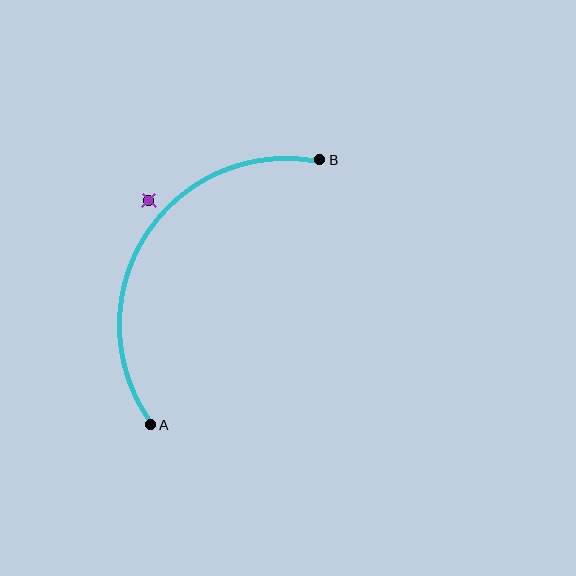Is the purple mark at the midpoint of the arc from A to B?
No — the purple mark does not lie on the arc at all. It sits slightly outside the curve.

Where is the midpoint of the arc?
The arc midpoint is the point on the curve farthest from the straight line joining A and B. It sits to the left of that line.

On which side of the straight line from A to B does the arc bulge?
The arc bulges to the left of the straight line connecting A and B.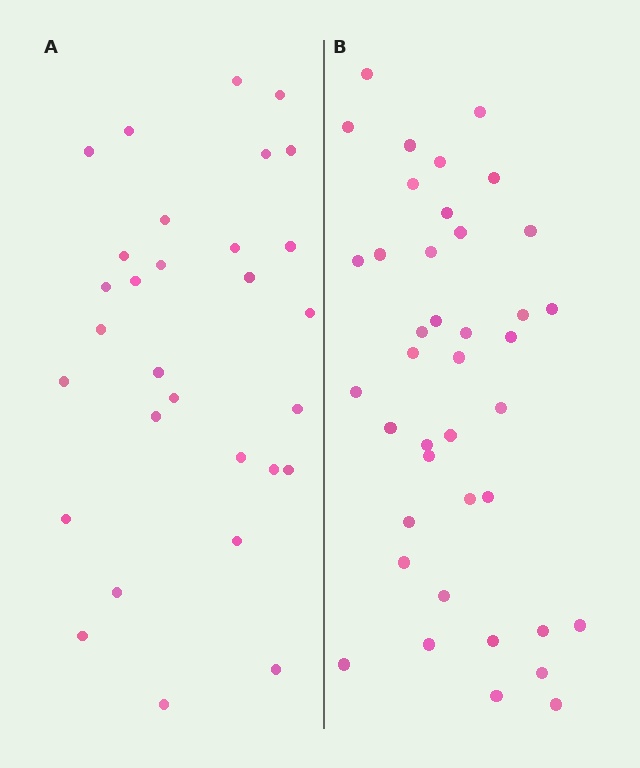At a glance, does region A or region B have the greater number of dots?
Region B (the right region) has more dots.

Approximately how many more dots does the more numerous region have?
Region B has roughly 10 or so more dots than region A.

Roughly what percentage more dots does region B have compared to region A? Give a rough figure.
About 35% more.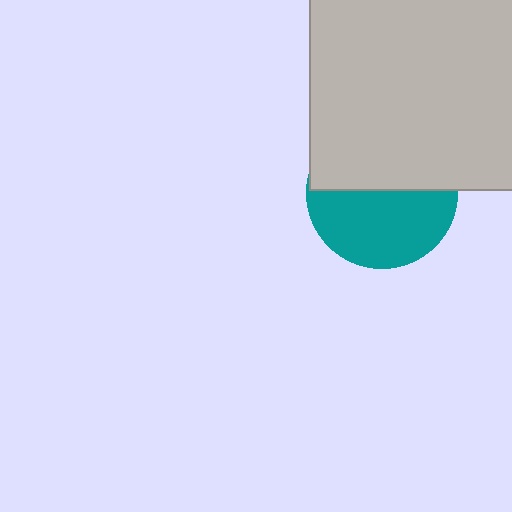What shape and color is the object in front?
The object in front is a light gray rectangle.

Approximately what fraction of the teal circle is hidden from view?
Roughly 48% of the teal circle is hidden behind the light gray rectangle.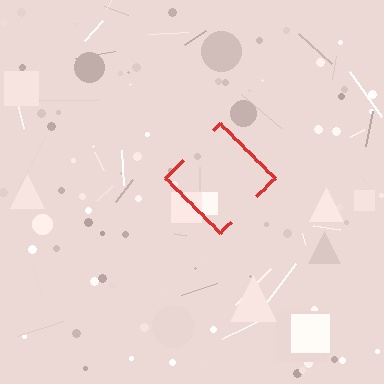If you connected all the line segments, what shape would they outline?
They would outline a diamond.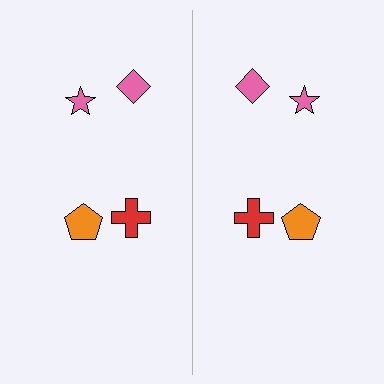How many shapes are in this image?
There are 8 shapes in this image.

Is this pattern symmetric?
Yes, this pattern has bilateral (reflection) symmetry.